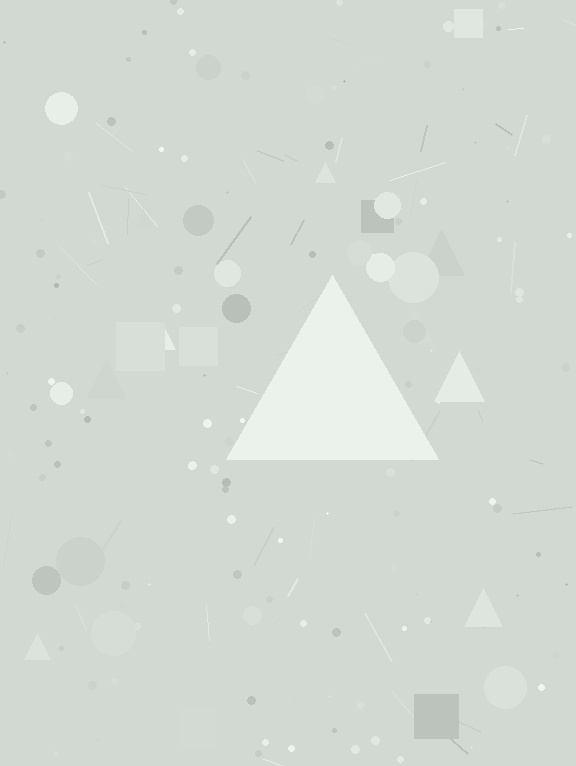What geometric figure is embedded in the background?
A triangle is embedded in the background.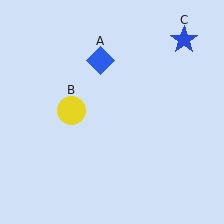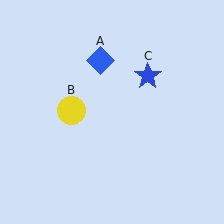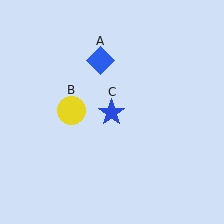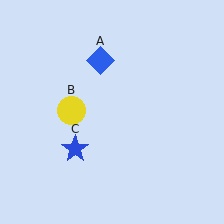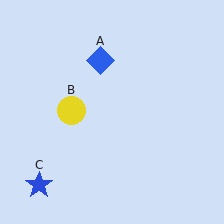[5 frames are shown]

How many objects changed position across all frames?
1 object changed position: blue star (object C).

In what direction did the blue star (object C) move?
The blue star (object C) moved down and to the left.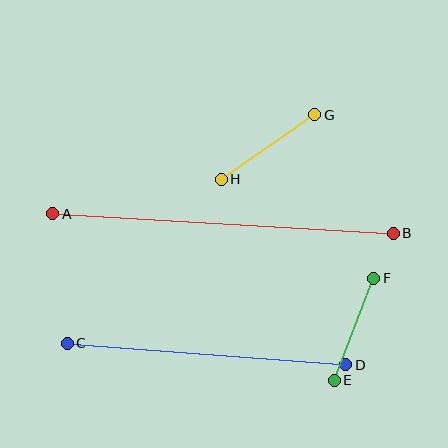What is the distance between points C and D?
The distance is approximately 280 pixels.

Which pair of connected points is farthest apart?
Points A and B are farthest apart.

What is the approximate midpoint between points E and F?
The midpoint is at approximately (354, 329) pixels.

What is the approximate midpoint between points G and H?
The midpoint is at approximately (268, 147) pixels.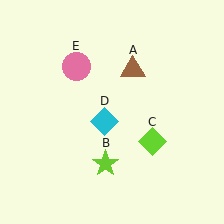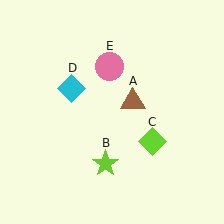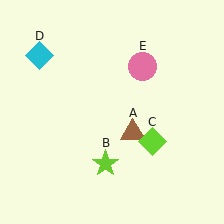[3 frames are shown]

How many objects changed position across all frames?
3 objects changed position: brown triangle (object A), cyan diamond (object D), pink circle (object E).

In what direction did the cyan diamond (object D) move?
The cyan diamond (object D) moved up and to the left.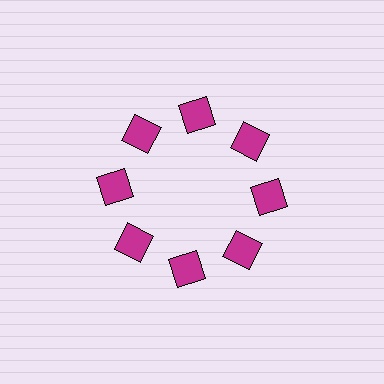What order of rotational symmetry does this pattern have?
This pattern has 8-fold rotational symmetry.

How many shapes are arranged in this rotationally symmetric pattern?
There are 8 shapes, arranged in 8 groups of 1.